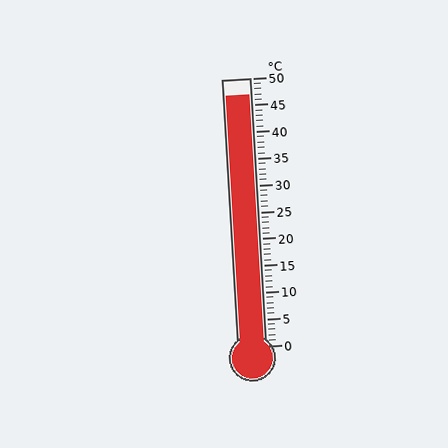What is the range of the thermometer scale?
The thermometer scale ranges from 0°C to 50°C.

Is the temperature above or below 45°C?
The temperature is above 45°C.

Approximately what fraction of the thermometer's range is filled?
The thermometer is filled to approximately 95% of its range.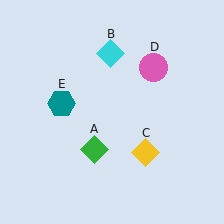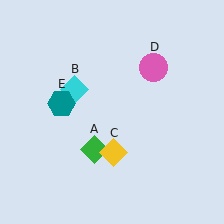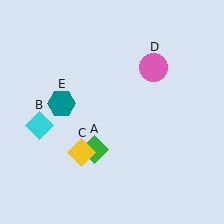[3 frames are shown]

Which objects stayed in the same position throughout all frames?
Green diamond (object A) and pink circle (object D) and teal hexagon (object E) remained stationary.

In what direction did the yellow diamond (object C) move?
The yellow diamond (object C) moved left.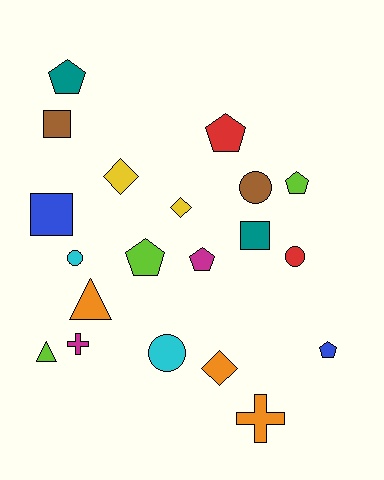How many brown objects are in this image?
There are 2 brown objects.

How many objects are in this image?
There are 20 objects.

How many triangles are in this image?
There are 2 triangles.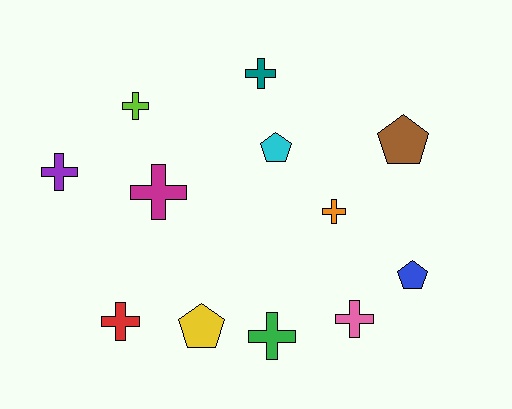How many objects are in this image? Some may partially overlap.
There are 12 objects.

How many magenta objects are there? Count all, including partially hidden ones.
There is 1 magenta object.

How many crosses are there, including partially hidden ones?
There are 8 crosses.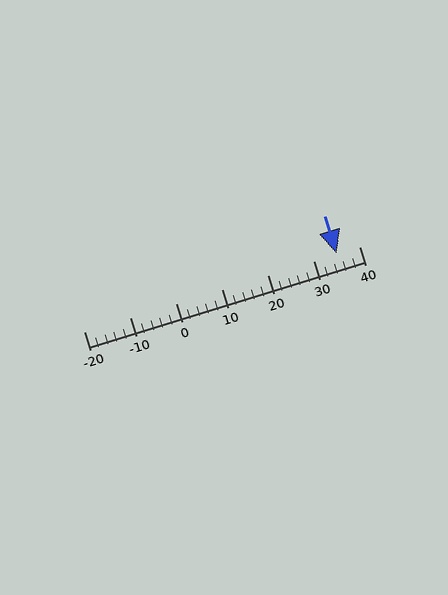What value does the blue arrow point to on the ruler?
The blue arrow points to approximately 35.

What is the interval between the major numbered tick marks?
The major tick marks are spaced 10 units apart.